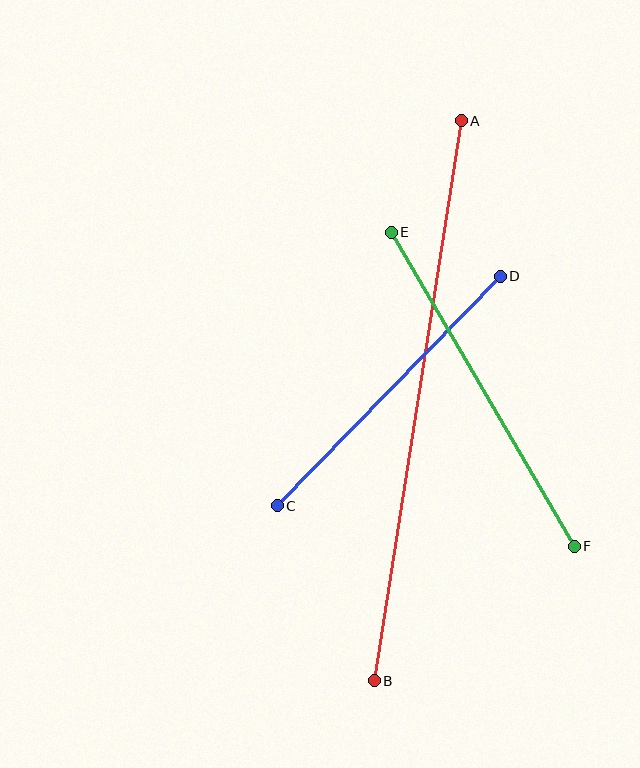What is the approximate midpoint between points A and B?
The midpoint is at approximately (418, 401) pixels.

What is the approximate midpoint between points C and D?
The midpoint is at approximately (389, 391) pixels.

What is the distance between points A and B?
The distance is approximately 567 pixels.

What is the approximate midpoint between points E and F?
The midpoint is at approximately (483, 389) pixels.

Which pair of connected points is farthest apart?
Points A and B are farthest apart.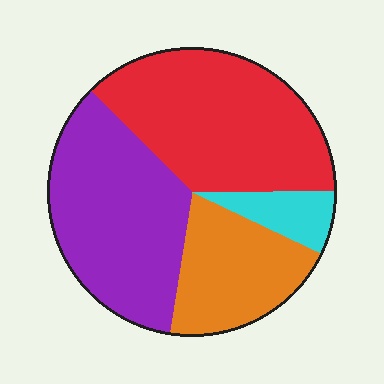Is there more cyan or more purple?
Purple.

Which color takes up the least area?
Cyan, at roughly 5%.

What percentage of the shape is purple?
Purple takes up between a third and a half of the shape.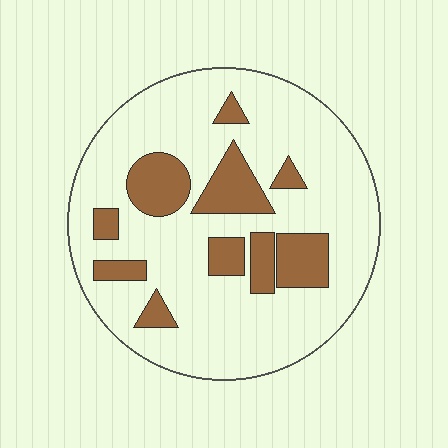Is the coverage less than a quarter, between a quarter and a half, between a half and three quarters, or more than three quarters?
Less than a quarter.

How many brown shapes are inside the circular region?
10.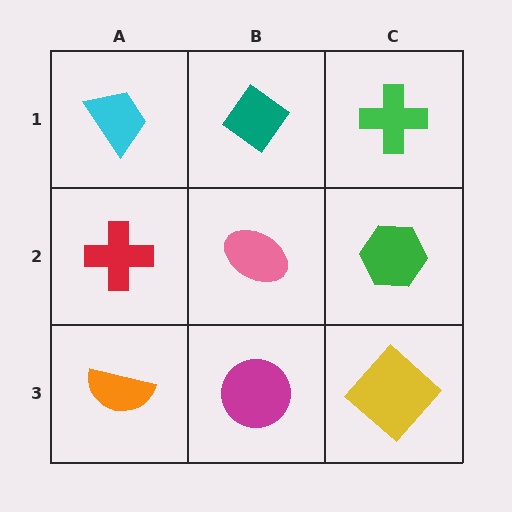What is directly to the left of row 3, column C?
A magenta circle.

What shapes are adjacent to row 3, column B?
A pink ellipse (row 2, column B), an orange semicircle (row 3, column A), a yellow diamond (row 3, column C).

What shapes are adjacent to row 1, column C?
A green hexagon (row 2, column C), a teal diamond (row 1, column B).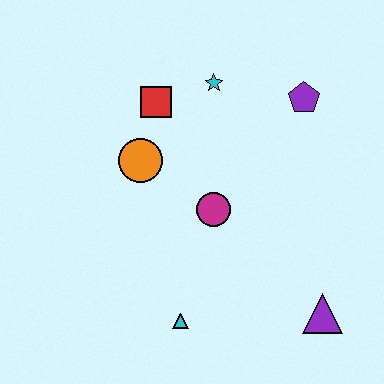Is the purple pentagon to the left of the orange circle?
No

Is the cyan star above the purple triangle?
Yes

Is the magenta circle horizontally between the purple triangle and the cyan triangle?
Yes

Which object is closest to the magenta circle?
The orange circle is closest to the magenta circle.